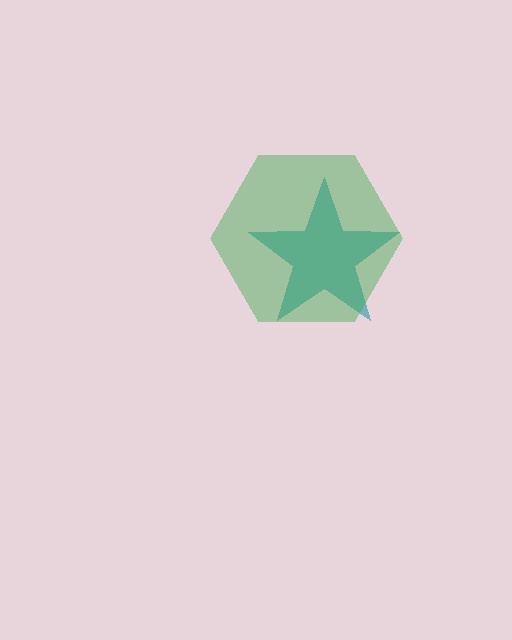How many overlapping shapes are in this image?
There are 2 overlapping shapes in the image.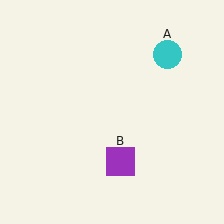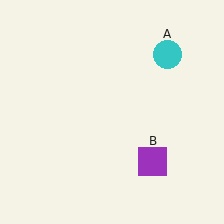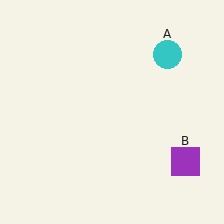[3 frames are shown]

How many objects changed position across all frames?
1 object changed position: purple square (object B).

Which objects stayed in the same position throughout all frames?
Cyan circle (object A) remained stationary.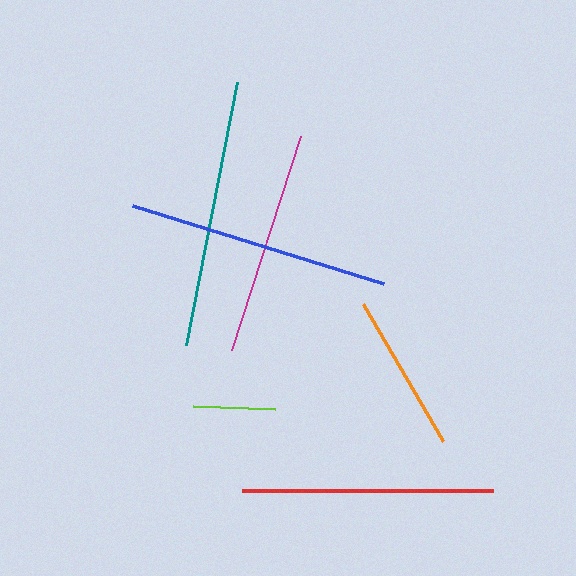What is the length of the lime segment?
The lime segment is approximately 82 pixels long.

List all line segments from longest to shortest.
From longest to shortest: teal, blue, red, magenta, orange, lime.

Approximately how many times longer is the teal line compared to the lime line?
The teal line is approximately 3.3 times the length of the lime line.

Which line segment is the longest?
The teal line is the longest at approximately 269 pixels.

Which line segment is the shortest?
The lime line is the shortest at approximately 82 pixels.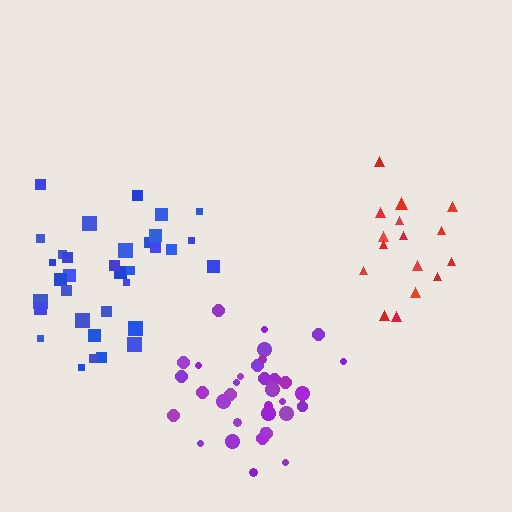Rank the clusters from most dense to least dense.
purple, blue, red.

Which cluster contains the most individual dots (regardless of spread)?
Blue (34).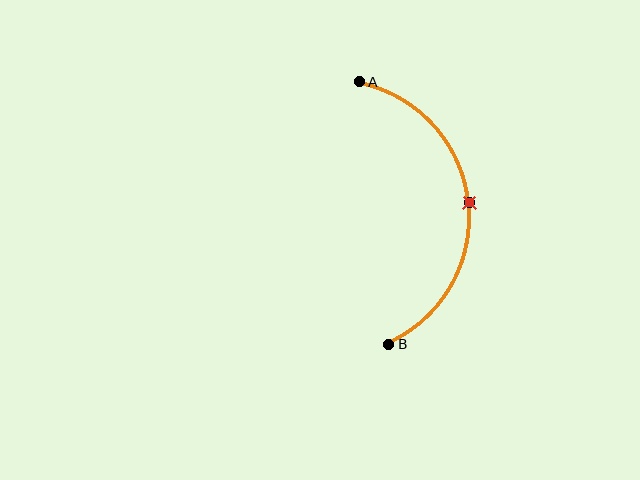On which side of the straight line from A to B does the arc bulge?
The arc bulges to the right of the straight line connecting A and B.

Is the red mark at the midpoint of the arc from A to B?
Yes. The red mark lies on the arc at equal arc-length from both A and B — it is the arc midpoint.